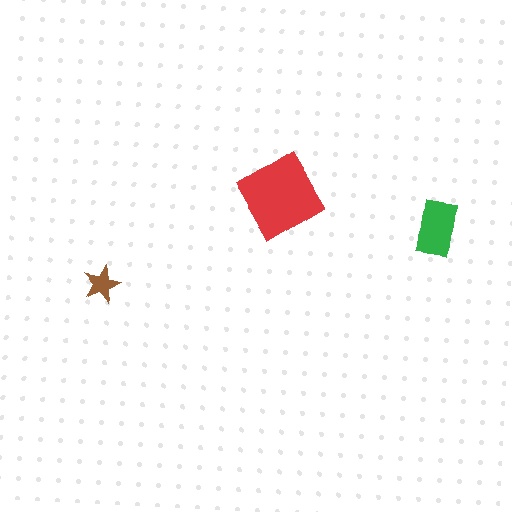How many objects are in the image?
There are 3 objects in the image.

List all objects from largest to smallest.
The red diamond, the green rectangle, the brown star.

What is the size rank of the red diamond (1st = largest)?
1st.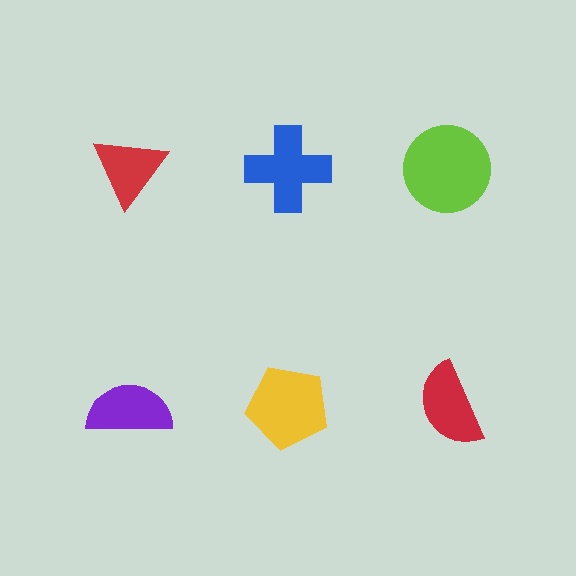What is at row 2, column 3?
A red semicircle.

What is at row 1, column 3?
A lime circle.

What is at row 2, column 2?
A yellow pentagon.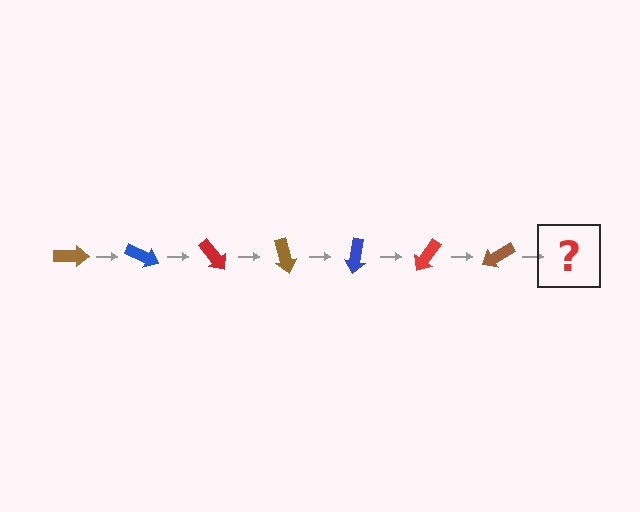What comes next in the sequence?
The next element should be a blue arrow, rotated 175 degrees from the start.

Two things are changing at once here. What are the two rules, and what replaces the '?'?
The two rules are that it rotates 25 degrees each step and the color cycles through brown, blue, and red. The '?' should be a blue arrow, rotated 175 degrees from the start.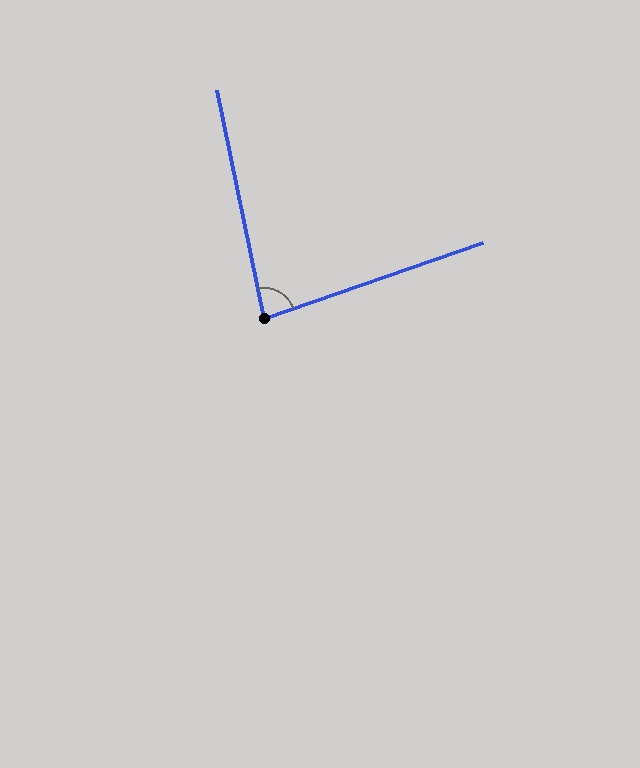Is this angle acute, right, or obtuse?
It is acute.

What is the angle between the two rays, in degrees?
Approximately 83 degrees.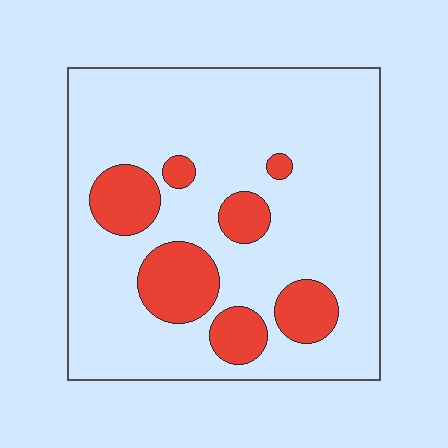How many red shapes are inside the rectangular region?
7.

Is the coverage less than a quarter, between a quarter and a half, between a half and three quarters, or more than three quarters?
Less than a quarter.